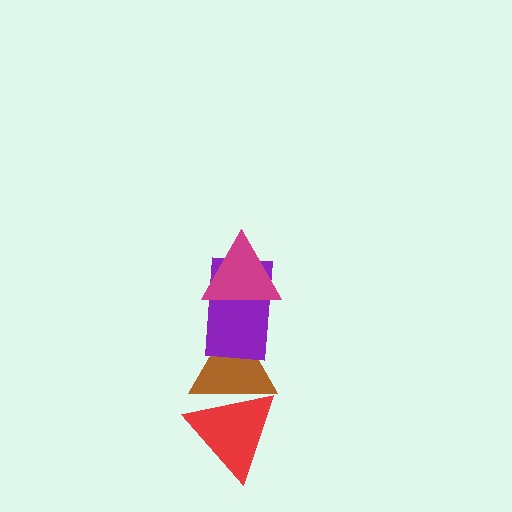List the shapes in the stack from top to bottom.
From top to bottom: the magenta triangle, the purple rectangle, the brown triangle, the red triangle.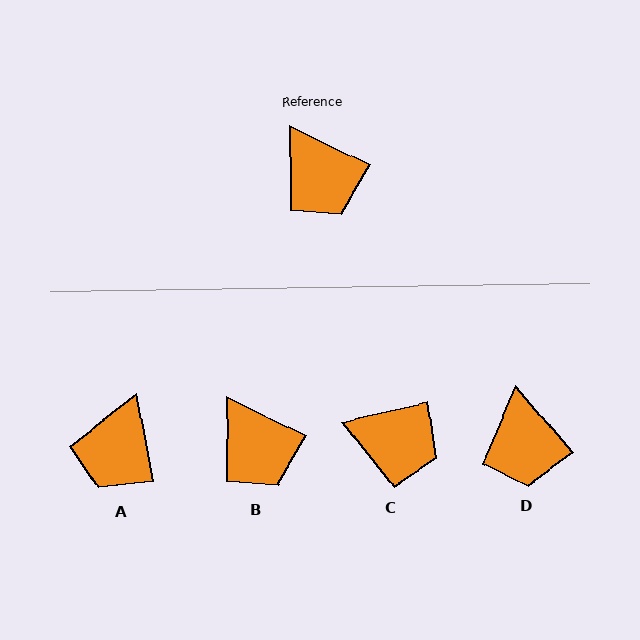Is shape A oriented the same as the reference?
No, it is off by about 52 degrees.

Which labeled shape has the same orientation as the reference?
B.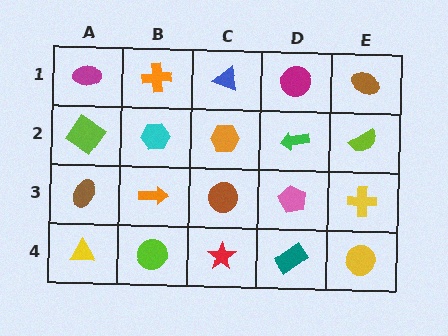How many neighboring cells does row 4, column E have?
2.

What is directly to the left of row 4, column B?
A yellow triangle.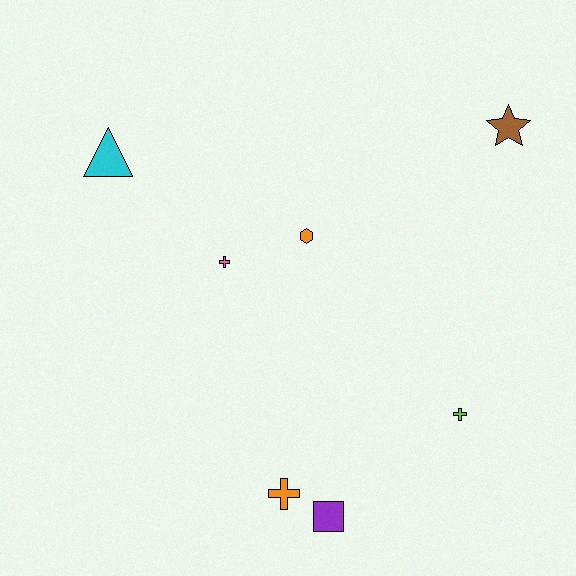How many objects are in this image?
There are 7 objects.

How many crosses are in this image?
There are 3 crosses.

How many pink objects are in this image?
There is 1 pink object.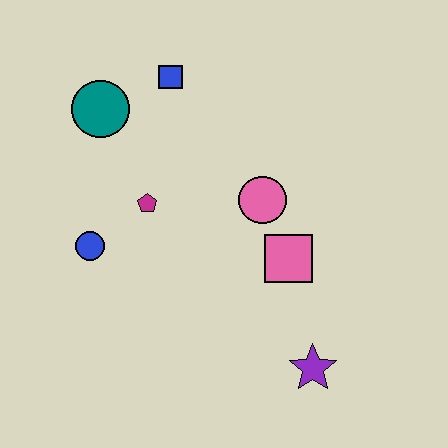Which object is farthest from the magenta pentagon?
The purple star is farthest from the magenta pentagon.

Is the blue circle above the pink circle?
No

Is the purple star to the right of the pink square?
Yes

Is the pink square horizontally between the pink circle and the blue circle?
No